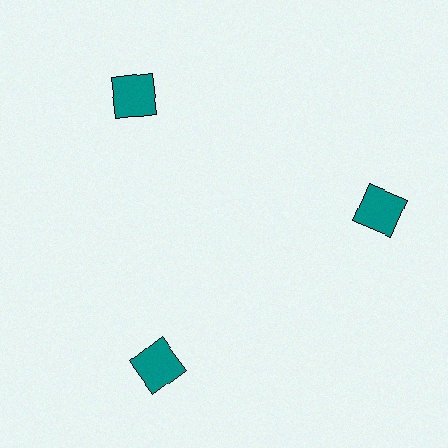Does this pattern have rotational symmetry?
Yes, this pattern has 3-fold rotational symmetry. It looks the same after rotating 120 degrees around the center.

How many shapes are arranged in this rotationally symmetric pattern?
There are 3 shapes, arranged in 3 groups of 1.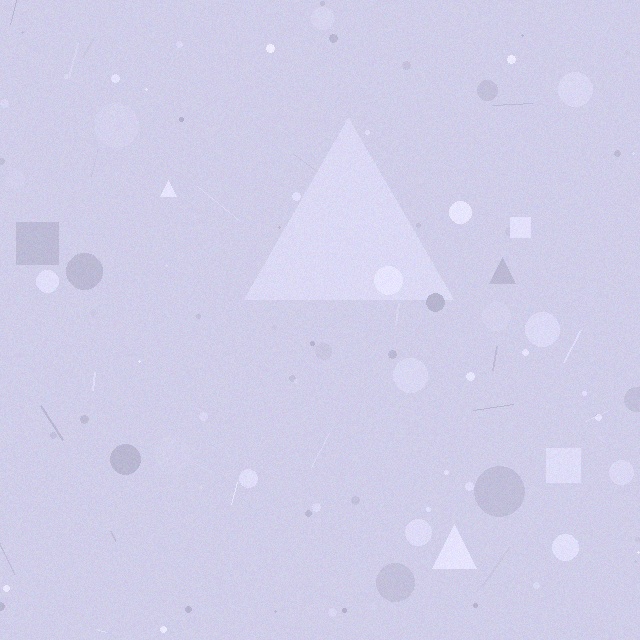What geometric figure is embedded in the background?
A triangle is embedded in the background.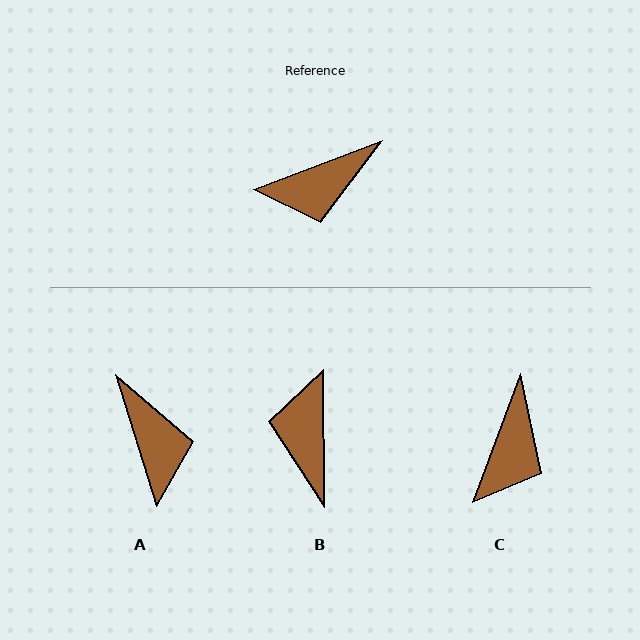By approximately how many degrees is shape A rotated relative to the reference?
Approximately 87 degrees counter-clockwise.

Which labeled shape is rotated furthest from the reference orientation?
B, about 110 degrees away.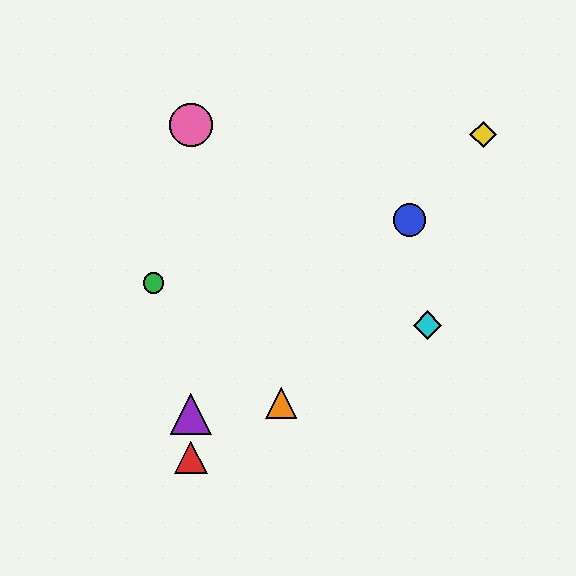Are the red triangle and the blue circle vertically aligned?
No, the red triangle is at x≈191 and the blue circle is at x≈410.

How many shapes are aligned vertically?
3 shapes (the red triangle, the purple triangle, the pink circle) are aligned vertically.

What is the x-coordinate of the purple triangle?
The purple triangle is at x≈191.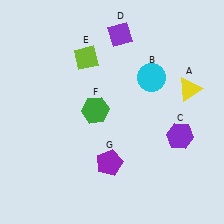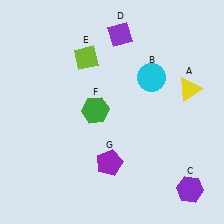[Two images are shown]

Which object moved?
The purple hexagon (C) moved down.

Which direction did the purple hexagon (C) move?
The purple hexagon (C) moved down.